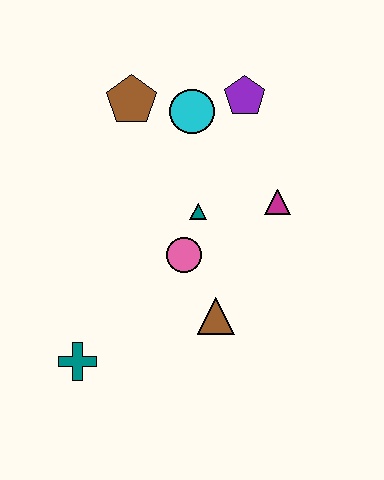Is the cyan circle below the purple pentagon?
Yes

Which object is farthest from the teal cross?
The purple pentagon is farthest from the teal cross.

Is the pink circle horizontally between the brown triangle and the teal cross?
Yes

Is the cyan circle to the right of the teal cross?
Yes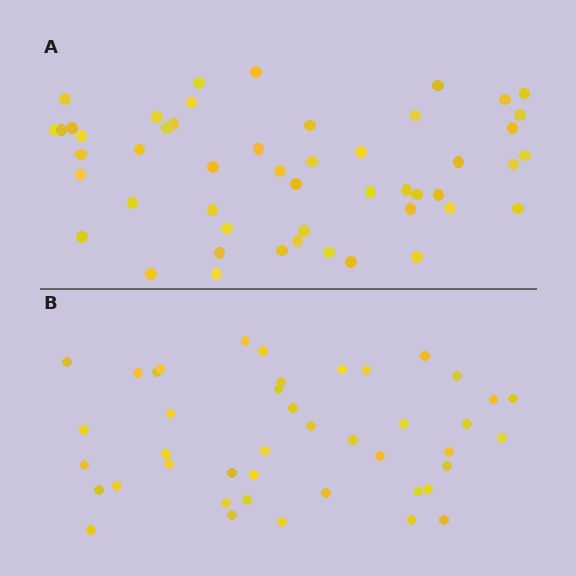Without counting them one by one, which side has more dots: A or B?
Region A (the top region) has more dots.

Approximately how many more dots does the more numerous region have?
Region A has roughly 8 or so more dots than region B.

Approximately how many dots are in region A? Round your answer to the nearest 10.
About 50 dots.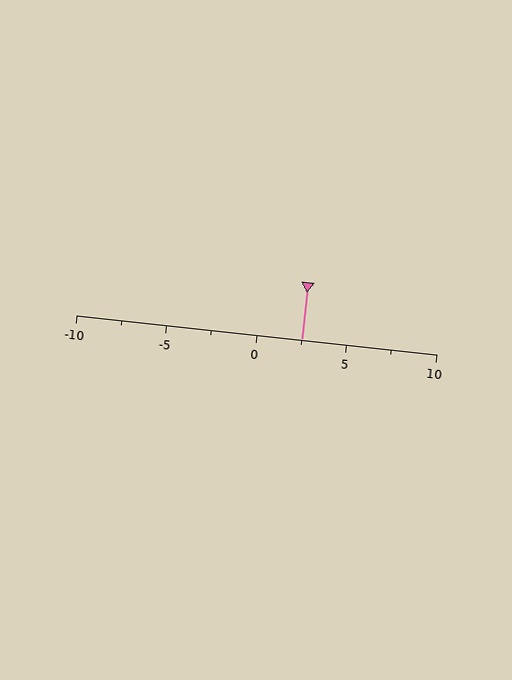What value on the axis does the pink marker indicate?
The marker indicates approximately 2.5.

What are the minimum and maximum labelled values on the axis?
The axis runs from -10 to 10.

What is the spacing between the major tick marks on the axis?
The major ticks are spaced 5 apart.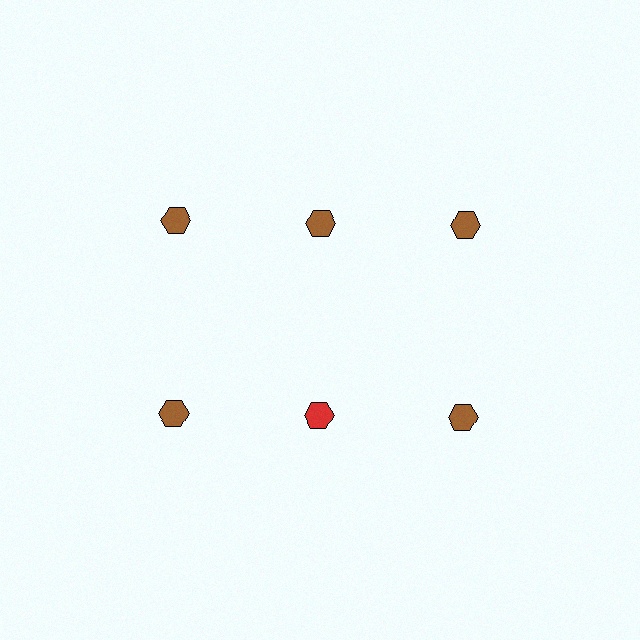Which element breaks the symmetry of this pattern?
The red hexagon in the second row, second from left column breaks the symmetry. All other shapes are brown hexagons.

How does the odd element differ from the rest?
It has a different color: red instead of brown.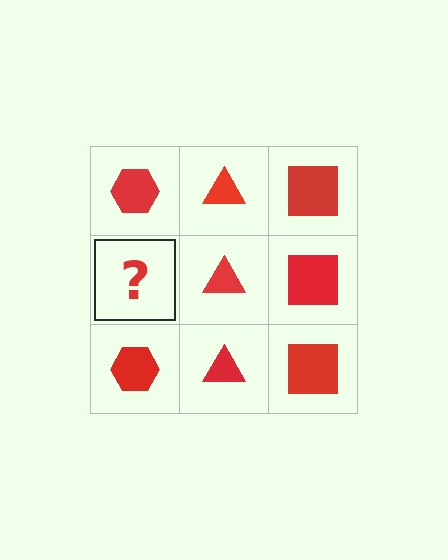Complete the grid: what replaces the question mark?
The question mark should be replaced with a red hexagon.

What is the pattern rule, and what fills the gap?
The rule is that each column has a consistent shape. The gap should be filled with a red hexagon.